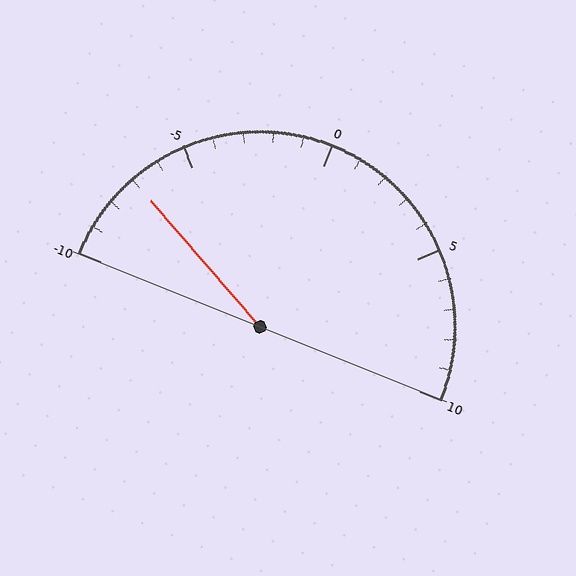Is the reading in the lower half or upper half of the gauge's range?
The reading is in the lower half of the range (-10 to 10).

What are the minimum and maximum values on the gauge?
The gauge ranges from -10 to 10.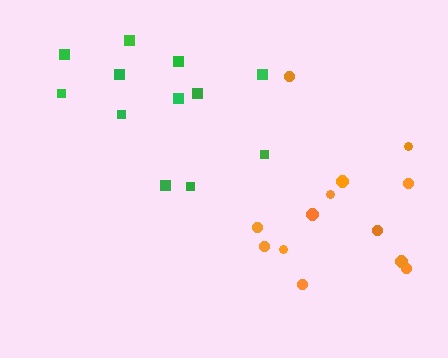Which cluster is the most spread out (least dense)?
Green.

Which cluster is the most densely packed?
Orange.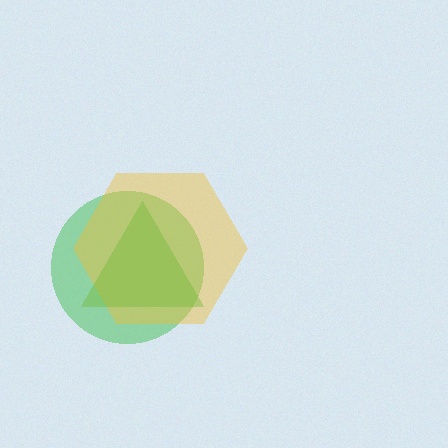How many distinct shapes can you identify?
There are 3 distinct shapes: a green circle, a yellow hexagon, a lime triangle.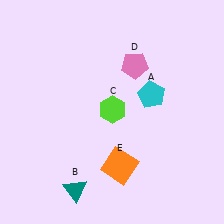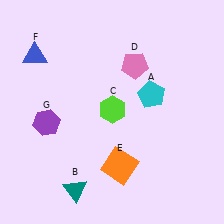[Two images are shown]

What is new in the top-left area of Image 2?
A blue triangle (F) was added in the top-left area of Image 2.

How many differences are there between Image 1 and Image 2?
There are 2 differences between the two images.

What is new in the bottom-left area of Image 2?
A purple hexagon (G) was added in the bottom-left area of Image 2.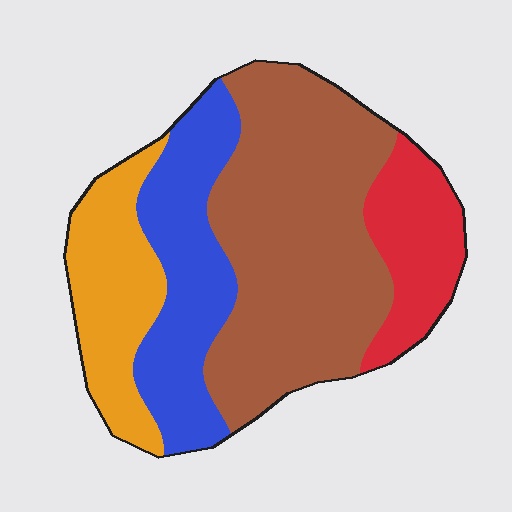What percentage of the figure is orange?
Orange covers 18% of the figure.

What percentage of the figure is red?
Red covers about 15% of the figure.